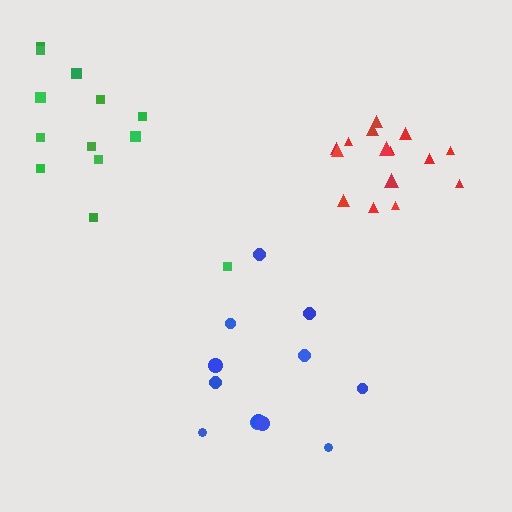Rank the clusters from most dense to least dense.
red, blue, green.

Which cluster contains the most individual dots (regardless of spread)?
Red (15).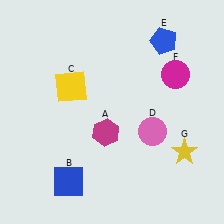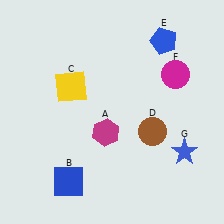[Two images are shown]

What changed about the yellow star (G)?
In Image 1, G is yellow. In Image 2, it changed to blue.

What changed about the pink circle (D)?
In Image 1, D is pink. In Image 2, it changed to brown.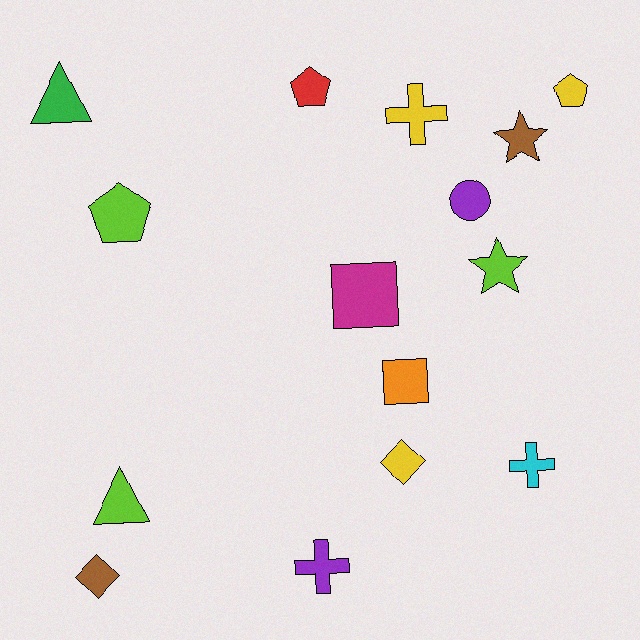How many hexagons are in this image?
There are no hexagons.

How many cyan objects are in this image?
There is 1 cyan object.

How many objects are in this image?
There are 15 objects.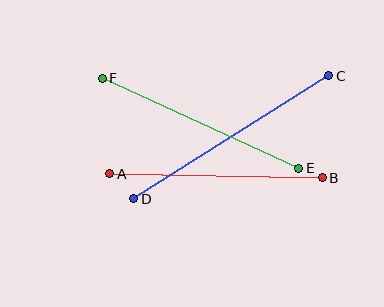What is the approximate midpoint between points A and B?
The midpoint is at approximately (216, 176) pixels.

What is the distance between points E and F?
The distance is approximately 216 pixels.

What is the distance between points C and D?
The distance is approximately 230 pixels.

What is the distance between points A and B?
The distance is approximately 213 pixels.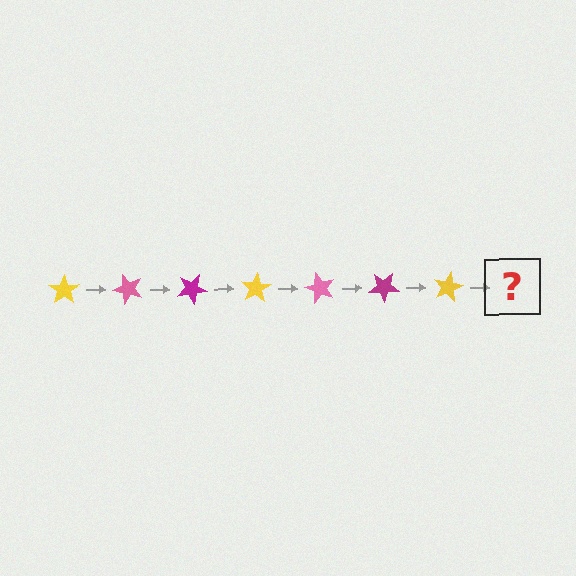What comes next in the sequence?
The next element should be a pink star, rotated 350 degrees from the start.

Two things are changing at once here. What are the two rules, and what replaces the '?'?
The two rules are that it rotates 50 degrees each step and the color cycles through yellow, pink, and magenta. The '?' should be a pink star, rotated 350 degrees from the start.